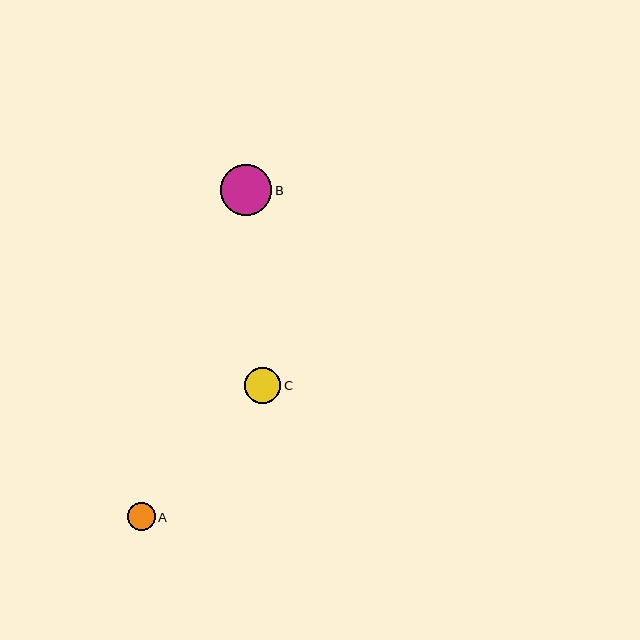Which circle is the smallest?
Circle A is the smallest with a size of approximately 28 pixels.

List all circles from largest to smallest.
From largest to smallest: B, C, A.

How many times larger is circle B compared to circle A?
Circle B is approximately 1.8 times the size of circle A.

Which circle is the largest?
Circle B is the largest with a size of approximately 51 pixels.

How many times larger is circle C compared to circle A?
Circle C is approximately 1.3 times the size of circle A.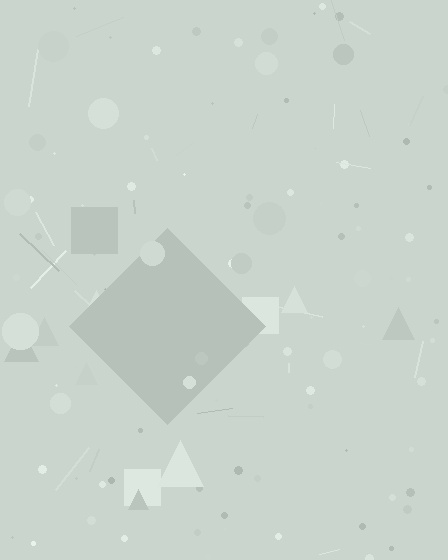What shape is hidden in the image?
A diamond is hidden in the image.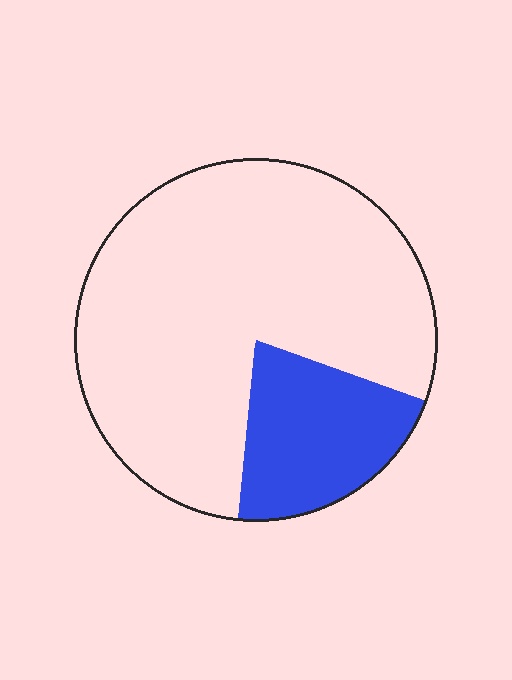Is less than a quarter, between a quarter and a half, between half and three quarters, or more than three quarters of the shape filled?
Less than a quarter.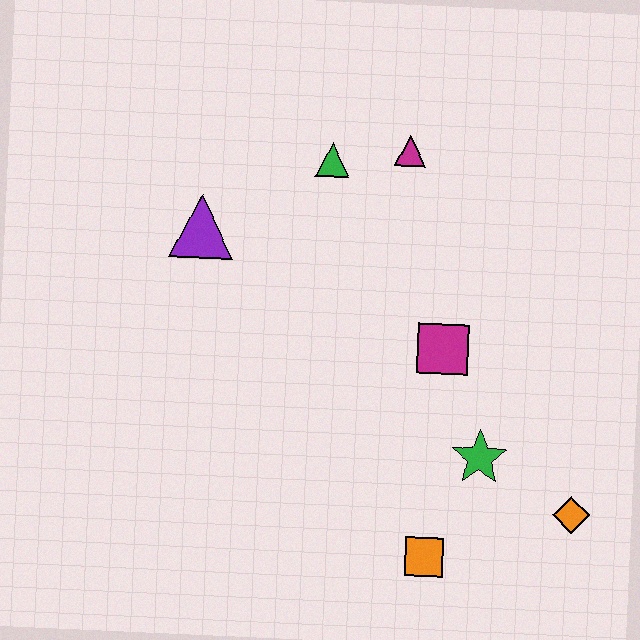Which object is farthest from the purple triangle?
The orange diamond is farthest from the purple triangle.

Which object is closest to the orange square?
The green star is closest to the orange square.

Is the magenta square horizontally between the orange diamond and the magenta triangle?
Yes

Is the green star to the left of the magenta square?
No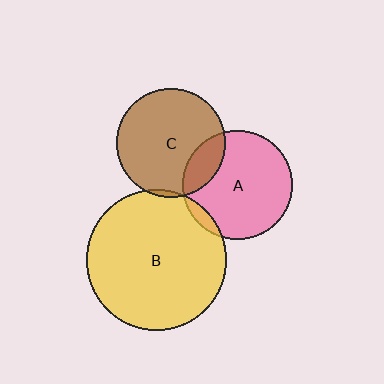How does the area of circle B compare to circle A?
Approximately 1.7 times.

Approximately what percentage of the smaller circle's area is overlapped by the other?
Approximately 5%.